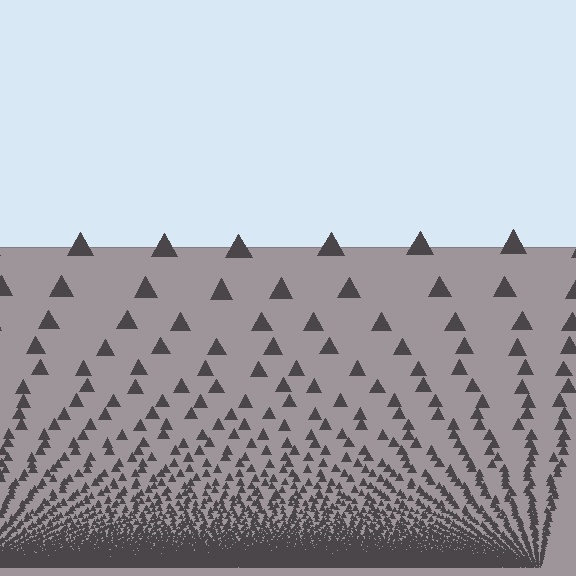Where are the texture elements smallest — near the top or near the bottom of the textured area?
Near the bottom.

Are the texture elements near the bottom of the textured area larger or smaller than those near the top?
Smaller. The gradient is inverted — elements near the bottom are smaller and denser.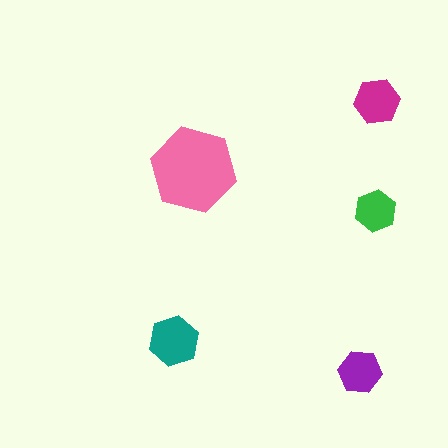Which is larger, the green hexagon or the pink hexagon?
The pink one.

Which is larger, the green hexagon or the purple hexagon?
The purple one.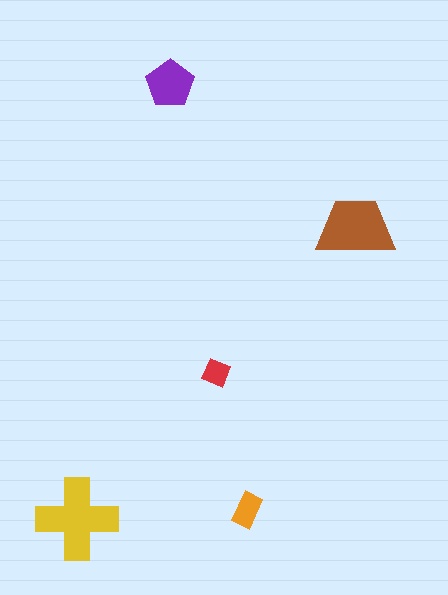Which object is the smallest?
The red diamond.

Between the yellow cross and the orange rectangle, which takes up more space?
The yellow cross.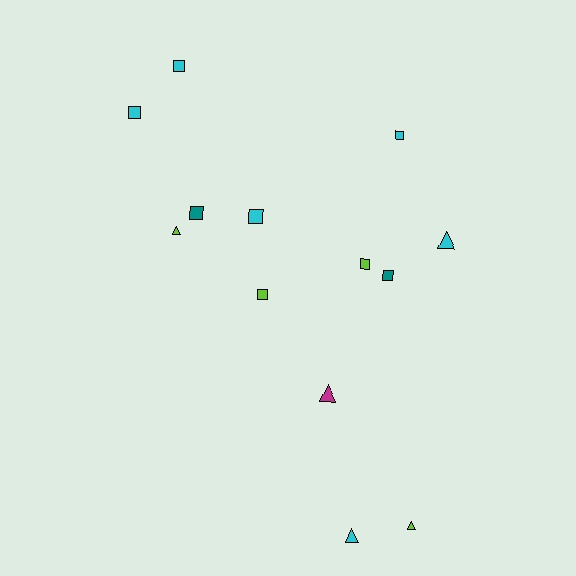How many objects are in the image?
There are 13 objects.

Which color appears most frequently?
Cyan, with 6 objects.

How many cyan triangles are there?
There are 2 cyan triangles.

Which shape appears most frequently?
Square, with 8 objects.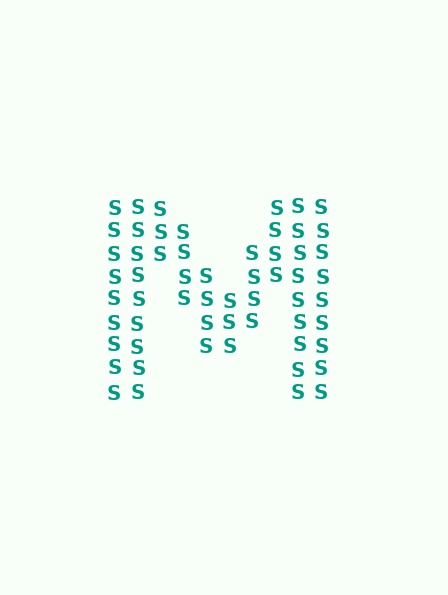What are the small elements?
The small elements are letter S's.